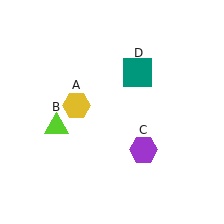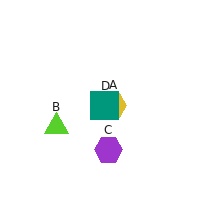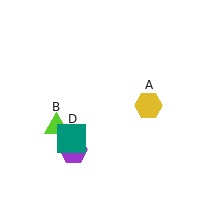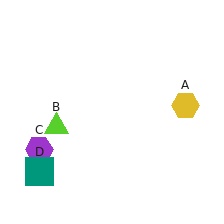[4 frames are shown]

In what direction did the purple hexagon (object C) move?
The purple hexagon (object C) moved left.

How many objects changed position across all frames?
3 objects changed position: yellow hexagon (object A), purple hexagon (object C), teal square (object D).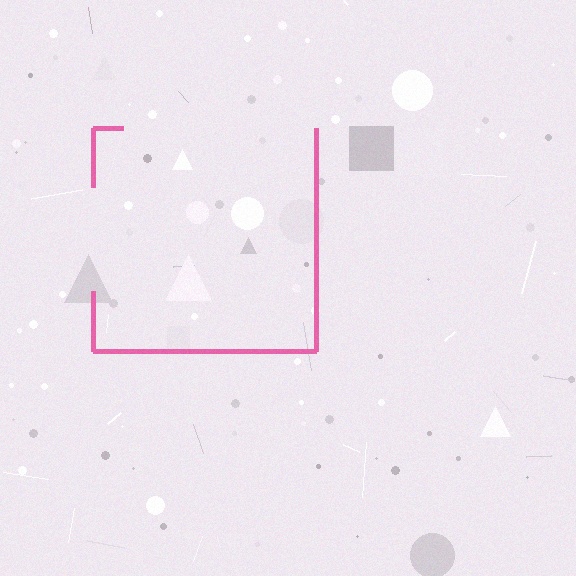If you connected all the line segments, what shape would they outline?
They would outline a square.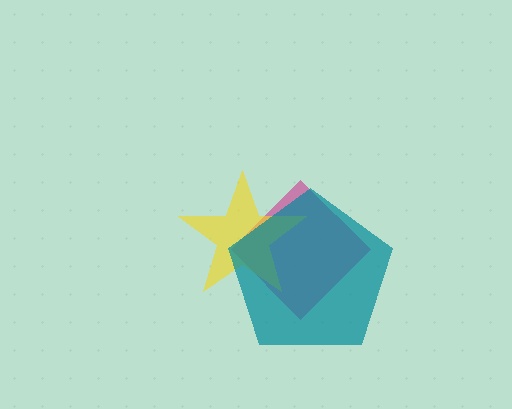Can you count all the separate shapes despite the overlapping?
Yes, there are 3 separate shapes.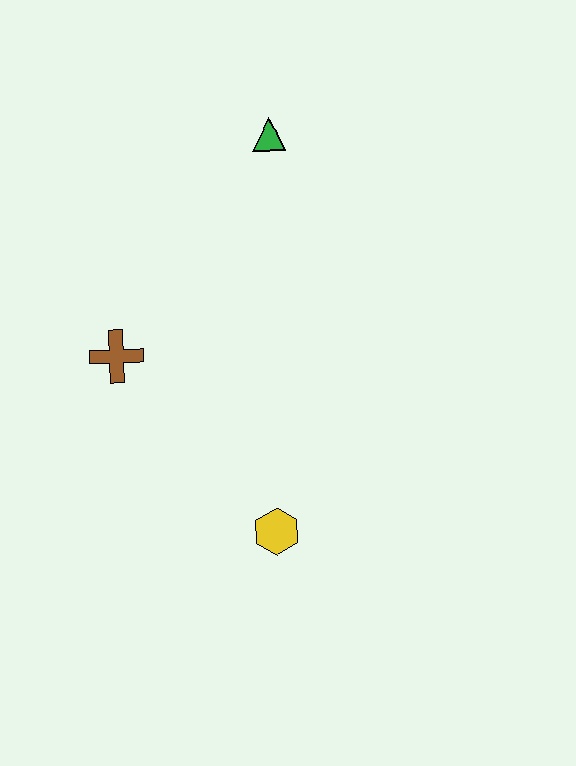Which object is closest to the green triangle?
The brown cross is closest to the green triangle.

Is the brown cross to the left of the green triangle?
Yes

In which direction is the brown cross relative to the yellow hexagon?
The brown cross is above the yellow hexagon.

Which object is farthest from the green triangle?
The yellow hexagon is farthest from the green triangle.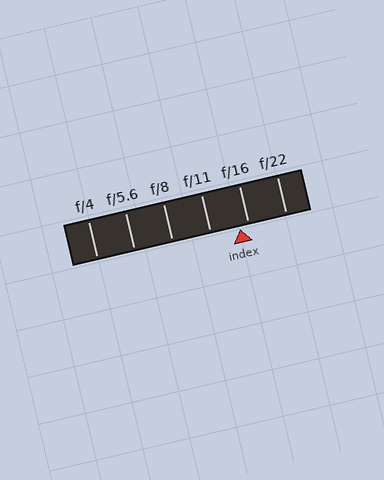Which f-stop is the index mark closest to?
The index mark is closest to f/16.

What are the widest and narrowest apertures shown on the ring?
The widest aperture shown is f/4 and the narrowest is f/22.